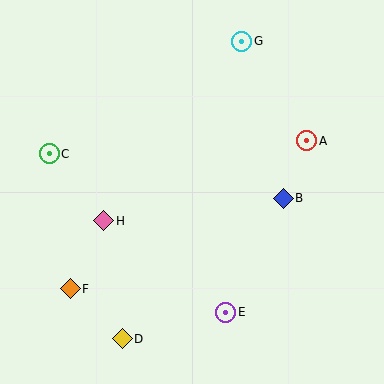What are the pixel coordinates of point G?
Point G is at (242, 41).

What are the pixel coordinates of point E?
Point E is at (226, 312).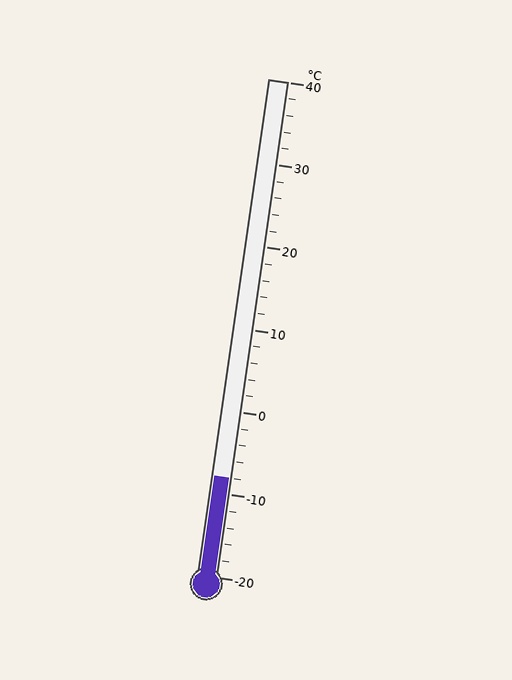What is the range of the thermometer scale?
The thermometer scale ranges from -20°C to 40°C.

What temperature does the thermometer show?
The thermometer shows approximately -8°C.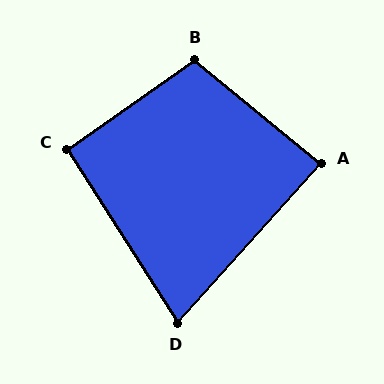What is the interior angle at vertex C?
Approximately 93 degrees (approximately right).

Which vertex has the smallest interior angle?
D, at approximately 75 degrees.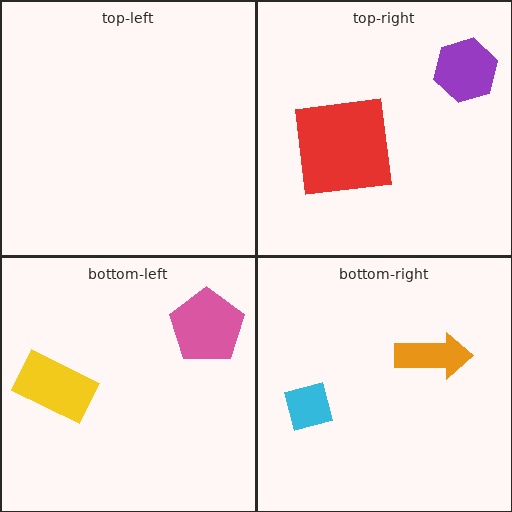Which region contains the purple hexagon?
The top-right region.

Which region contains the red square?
The top-right region.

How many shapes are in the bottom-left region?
2.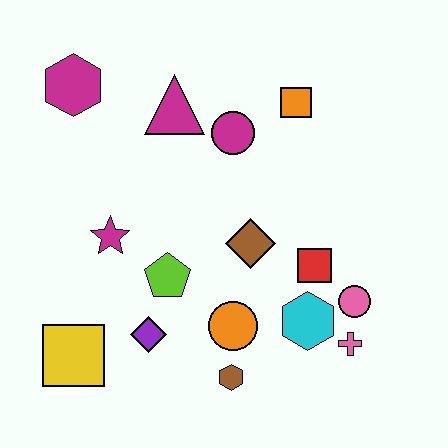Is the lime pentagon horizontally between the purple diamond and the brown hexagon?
Yes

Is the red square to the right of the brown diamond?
Yes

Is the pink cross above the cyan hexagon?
No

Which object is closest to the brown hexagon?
The orange circle is closest to the brown hexagon.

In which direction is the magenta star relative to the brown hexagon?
The magenta star is above the brown hexagon.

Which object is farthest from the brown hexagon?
The magenta hexagon is farthest from the brown hexagon.